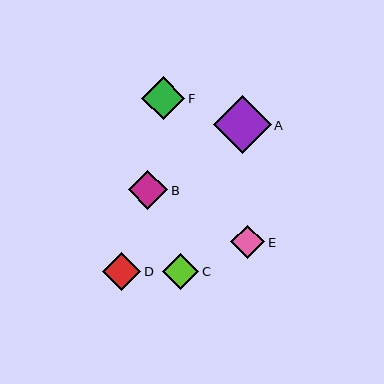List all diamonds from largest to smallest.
From largest to smallest: A, F, B, D, C, E.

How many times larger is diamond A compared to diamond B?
Diamond A is approximately 1.5 times the size of diamond B.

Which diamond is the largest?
Diamond A is the largest with a size of approximately 58 pixels.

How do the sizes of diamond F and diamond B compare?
Diamond F and diamond B are approximately the same size.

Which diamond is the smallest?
Diamond E is the smallest with a size of approximately 34 pixels.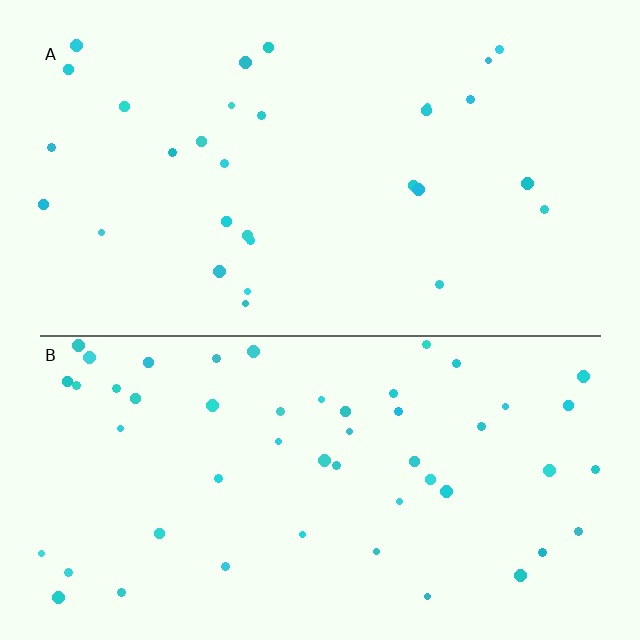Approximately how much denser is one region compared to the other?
Approximately 1.7× — region B over region A.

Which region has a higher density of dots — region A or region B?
B (the bottom).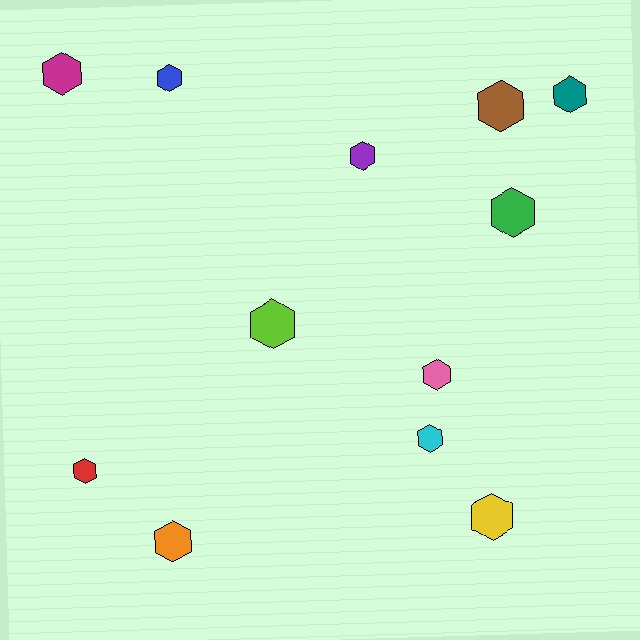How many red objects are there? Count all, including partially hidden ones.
There is 1 red object.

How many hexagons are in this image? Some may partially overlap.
There are 12 hexagons.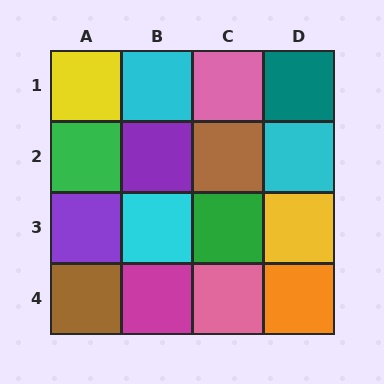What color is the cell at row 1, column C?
Pink.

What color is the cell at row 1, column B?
Cyan.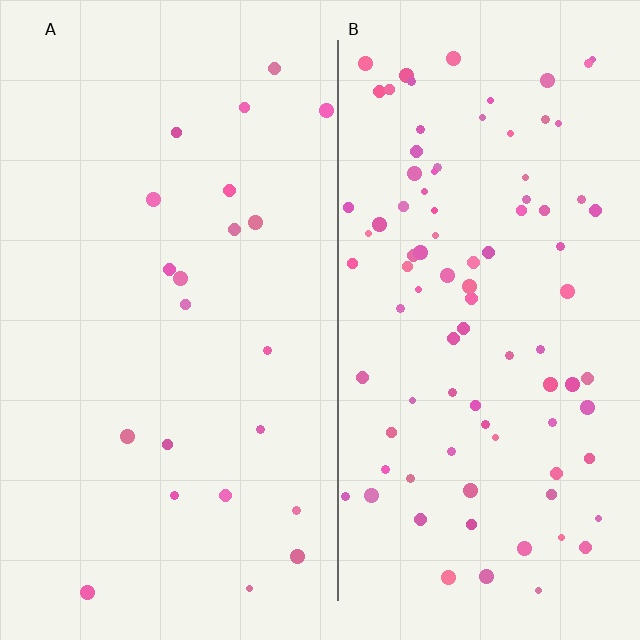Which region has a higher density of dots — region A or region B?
B (the right).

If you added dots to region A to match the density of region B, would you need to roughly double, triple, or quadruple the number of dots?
Approximately quadruple.